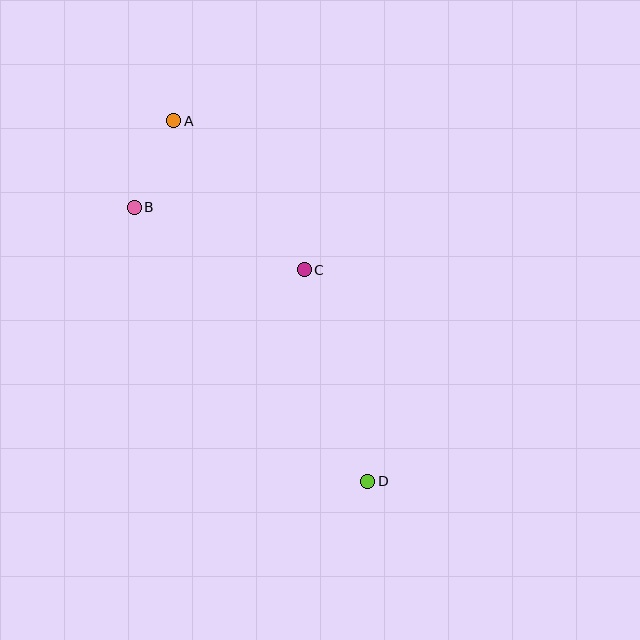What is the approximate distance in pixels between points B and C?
The distance between B and C is approximately 181 pixels.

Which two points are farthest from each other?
Points A and D are farthest from each other.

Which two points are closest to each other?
Points A and B are closest to each other.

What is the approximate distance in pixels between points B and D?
The distance between B and D is approximately 360 pixels.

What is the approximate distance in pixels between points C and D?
The distance between C and D is approximately 221 pixels.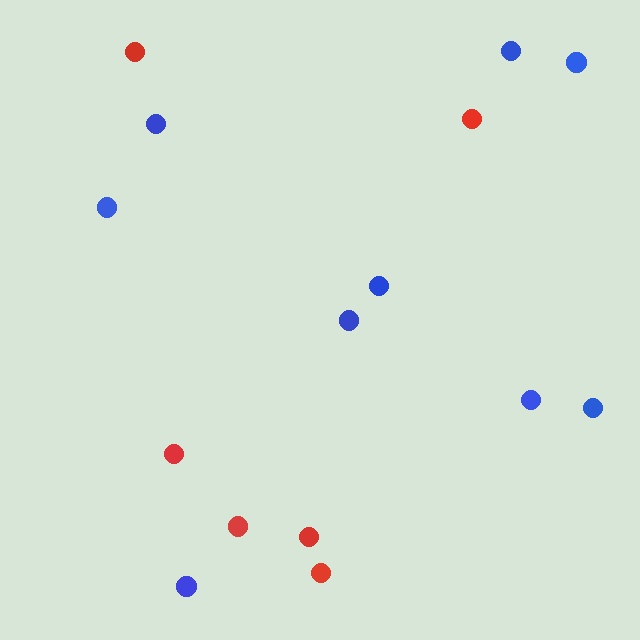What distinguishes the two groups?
There are 2 groups: one group of blue circles (9) and one group of red circles (6).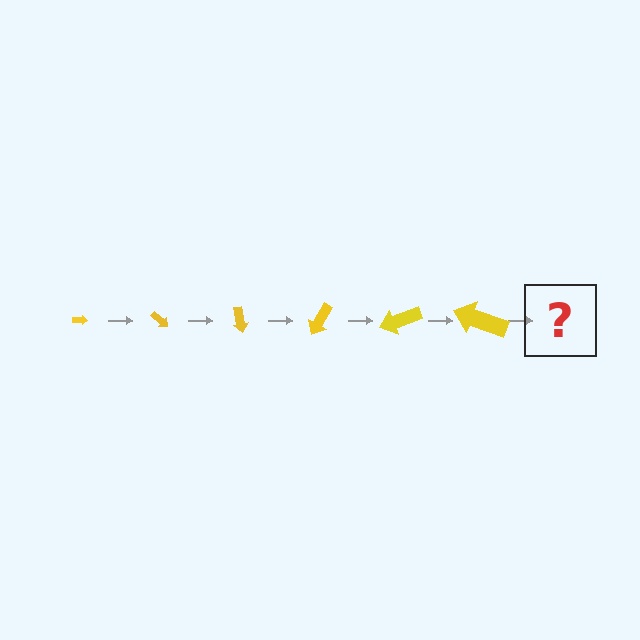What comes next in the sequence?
The next element should be an arrow, larger than the previous one and rotated 240 degrees from the start.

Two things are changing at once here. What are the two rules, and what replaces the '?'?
The two rules are that the arrow grows larger each step and it rotates 40 degrees each step. The '?' should be an arrow, larger than the previous one and rotated 240 degrees from the start.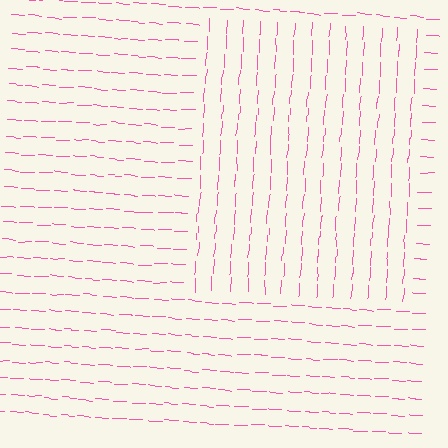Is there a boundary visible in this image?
Yes, there is a texture boundary formed by a change in line orientation.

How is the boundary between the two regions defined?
The boundary is defined purely by a change in line orientation (approximately 90 degrees difference). All lines are the same color and thickness.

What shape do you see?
I see a rectangle.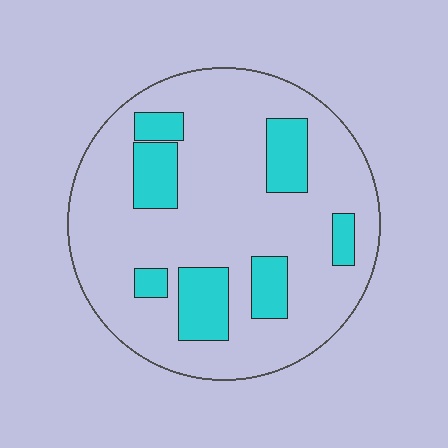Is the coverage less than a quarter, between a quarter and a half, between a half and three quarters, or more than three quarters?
Less than a quarter.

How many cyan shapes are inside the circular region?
7.